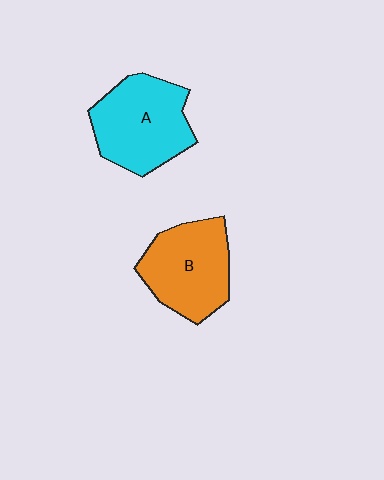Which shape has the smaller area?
Shape B (orange).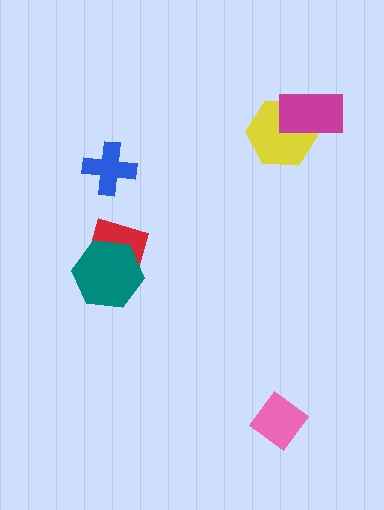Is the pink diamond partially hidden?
No, no other shape covers it.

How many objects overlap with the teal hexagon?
1 object overlaps with the teal hexagon.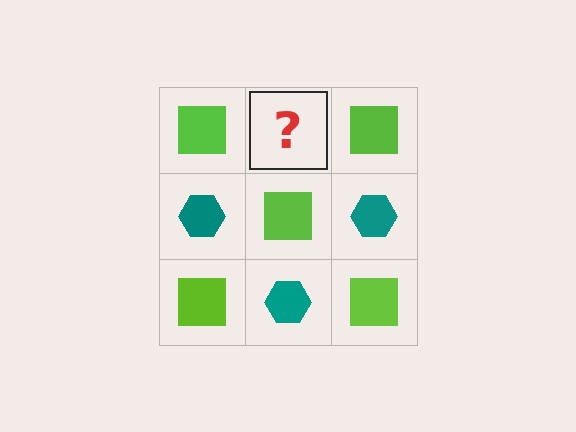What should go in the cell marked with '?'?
The missing cell should contain a teal hexagon.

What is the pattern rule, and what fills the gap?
The rule is that it alternates lime square and teal hexagon in a checkerboard pattern. The gap should be filled with a teal hexagon.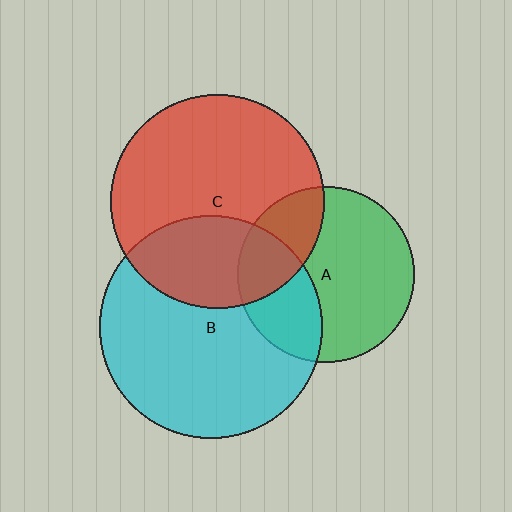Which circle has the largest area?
Circle B (cyan).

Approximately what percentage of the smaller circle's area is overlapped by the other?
Approximately 30%.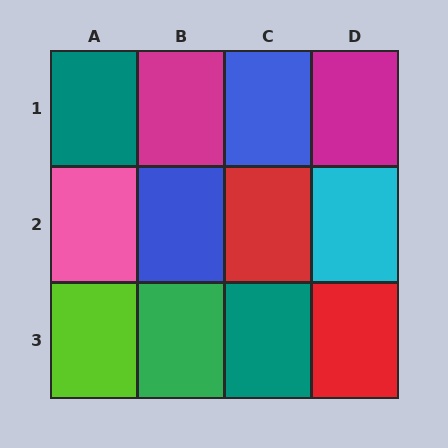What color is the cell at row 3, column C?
Teal.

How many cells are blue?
2 cells are blue.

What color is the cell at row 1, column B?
Magenta.